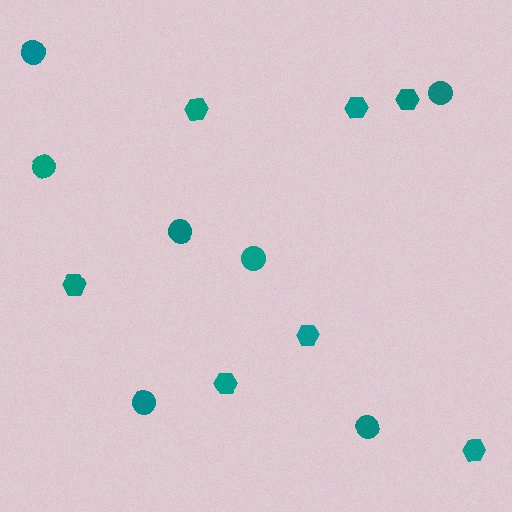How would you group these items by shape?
There are 2 groups: one group of circles (7) and one group of hexagons (7).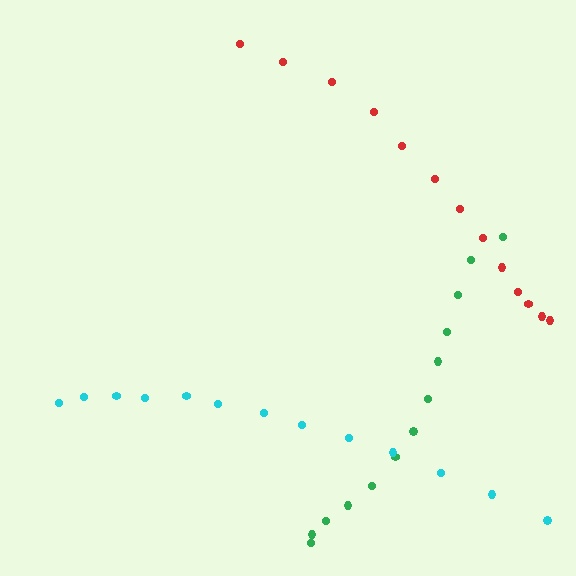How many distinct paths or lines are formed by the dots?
There are 3 distinct paths.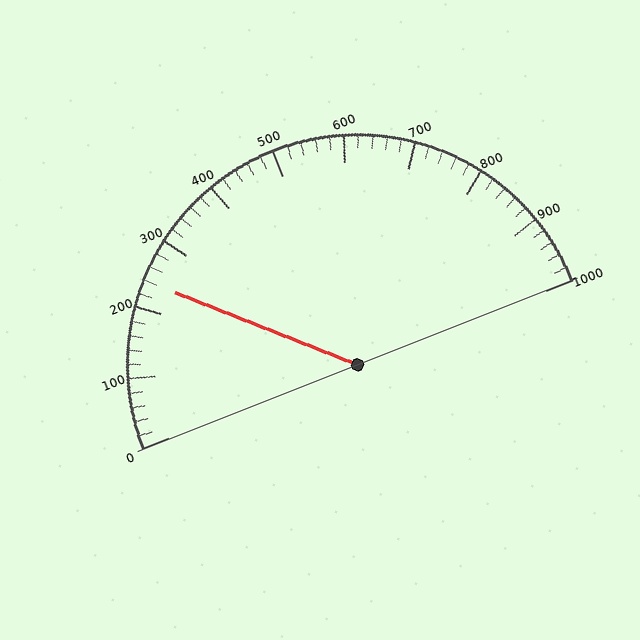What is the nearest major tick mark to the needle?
The nearest major tick mark is 200.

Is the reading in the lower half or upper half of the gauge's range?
The reading is in the lower half of the range (0 to 1000).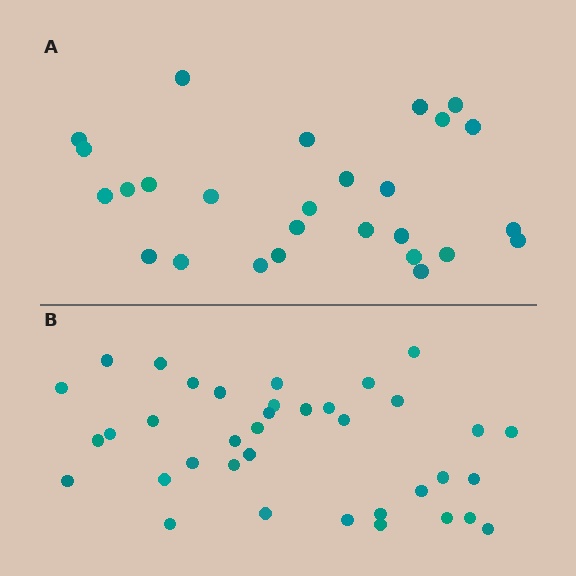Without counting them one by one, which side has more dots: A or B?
Region B (the bottom region) has more dots.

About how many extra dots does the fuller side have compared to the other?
Region B has roughly 10 or so more dots than region A.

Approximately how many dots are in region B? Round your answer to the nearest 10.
About 40 dots. (The exact count is 37, which rounds to 40.)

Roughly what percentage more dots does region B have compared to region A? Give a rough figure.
About 35% more.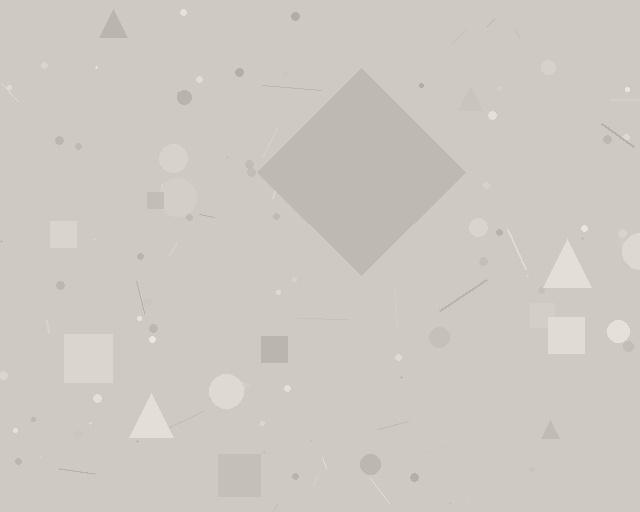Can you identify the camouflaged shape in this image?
The camouflaged shape is a diamond.